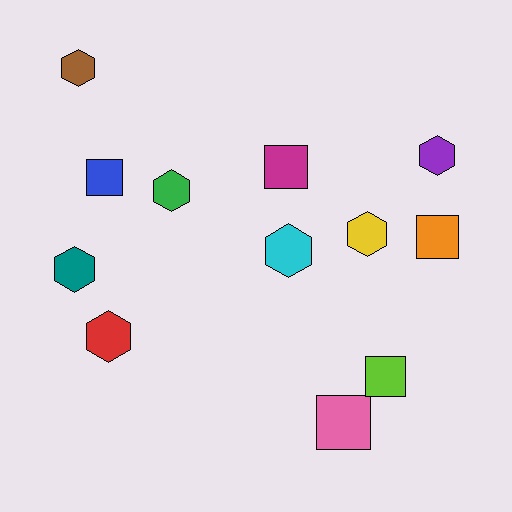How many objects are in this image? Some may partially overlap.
There are 12 objects.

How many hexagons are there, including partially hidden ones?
There are 7 hexagons.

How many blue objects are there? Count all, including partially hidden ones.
There is 1 blue object.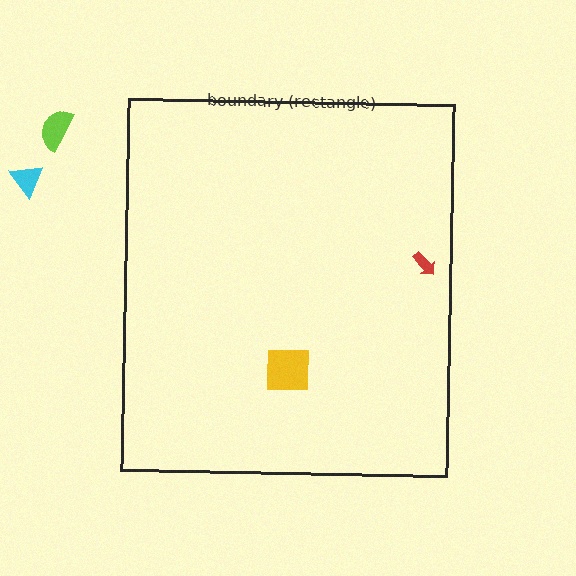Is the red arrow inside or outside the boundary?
Inside.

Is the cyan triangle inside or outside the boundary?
Outside.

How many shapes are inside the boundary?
2 inside, 2 outside.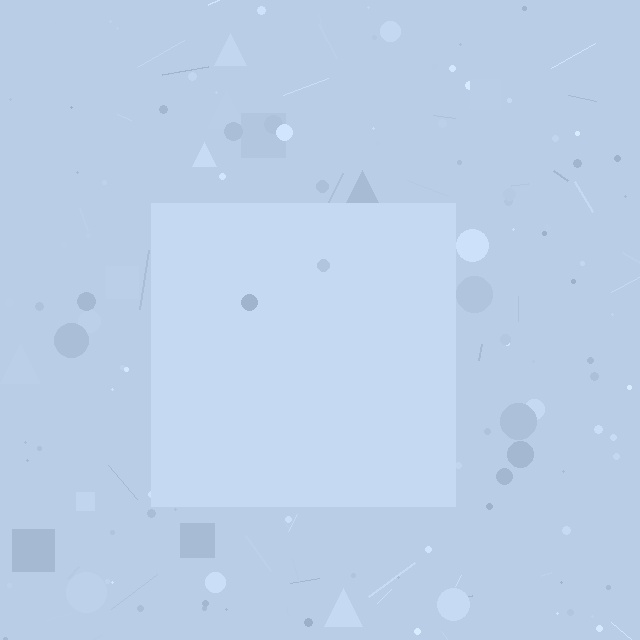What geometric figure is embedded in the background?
A square is embedded in the background.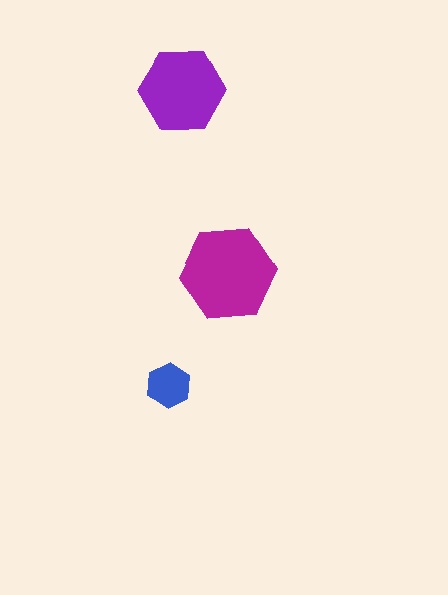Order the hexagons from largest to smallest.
the magenta one, the purple one, the blue one.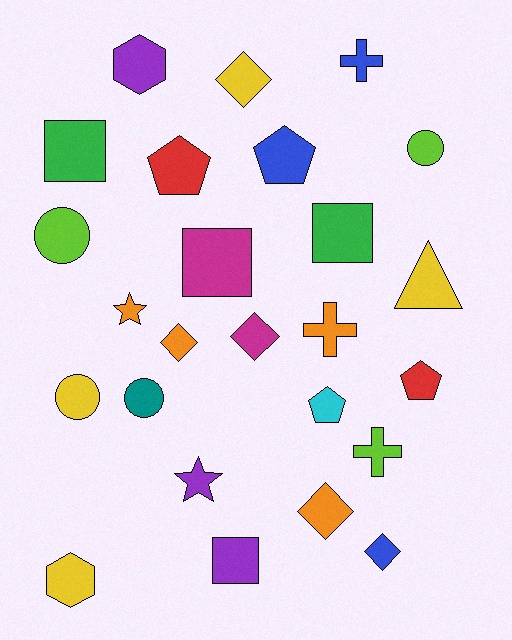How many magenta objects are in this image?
There are 2 magenta objects.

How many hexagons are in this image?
There are 2 hexagons.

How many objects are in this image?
There are 25 objects.